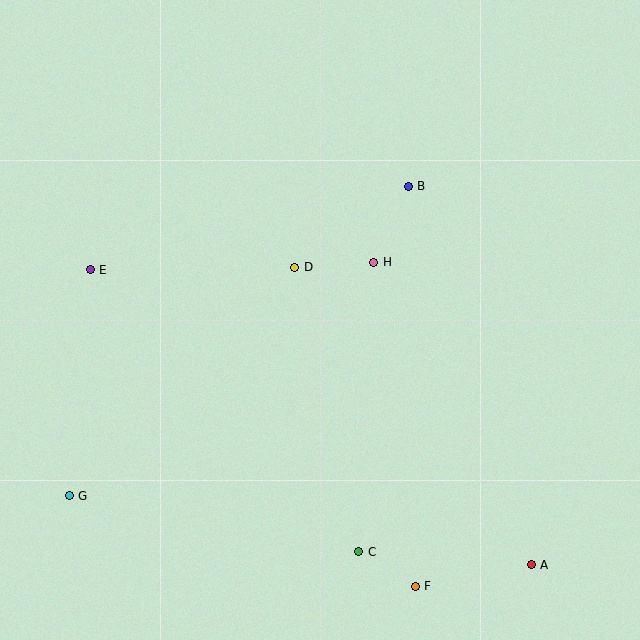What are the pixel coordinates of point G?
Point G is at (69, 496).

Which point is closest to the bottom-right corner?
Point A is closest to the bottom-right corner.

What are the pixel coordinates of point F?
Point F is at (415, 586).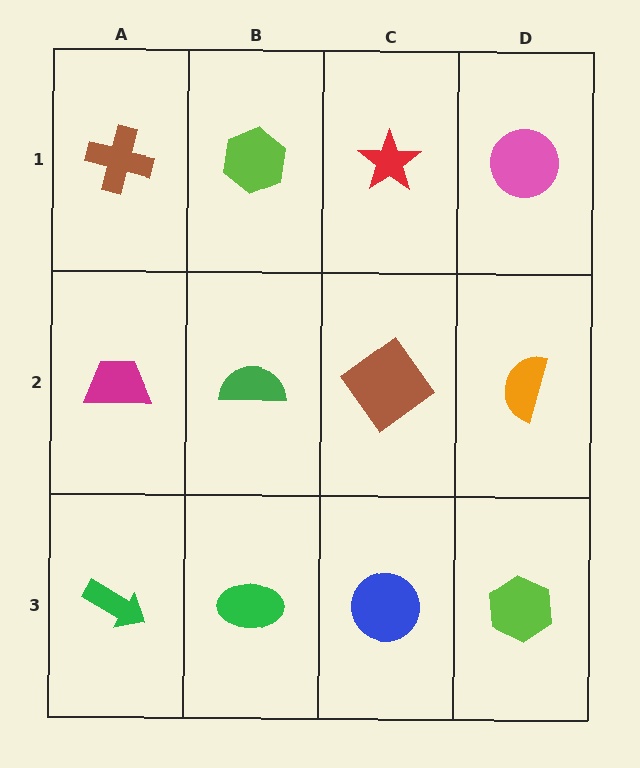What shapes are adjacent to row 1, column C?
A brown diamond (row 2, column C), a lime hexagon (row 1, column B), a pink circle (row 1, column D).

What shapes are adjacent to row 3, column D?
An orange semicircle (row 2, column D), a blue circle (row 3, column C).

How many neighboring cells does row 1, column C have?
3.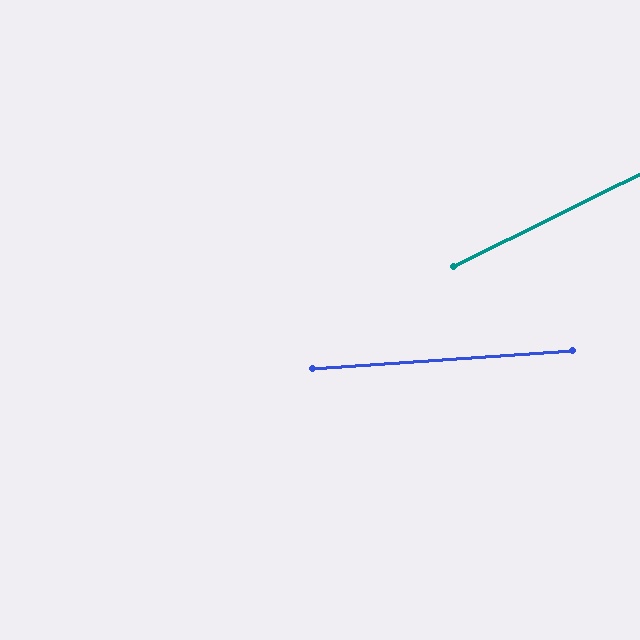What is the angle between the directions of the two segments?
Approximately 22 degrees.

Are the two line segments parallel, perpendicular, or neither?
Neither parallel nor perpendicular — they differ by about 22°.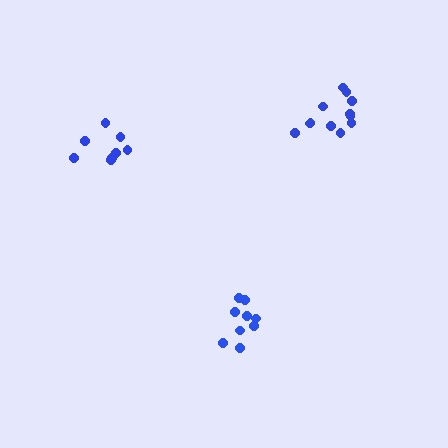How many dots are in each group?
Group 1: 12 dots, Group 2: 9 dots, Group 3: 8 dots (29 total).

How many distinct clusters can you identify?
There are 3 distinct clusters.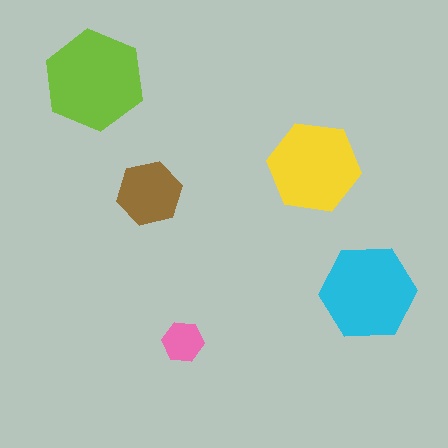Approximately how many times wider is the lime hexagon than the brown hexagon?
About 1.5 times wider.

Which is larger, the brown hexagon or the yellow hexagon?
The yellow one.